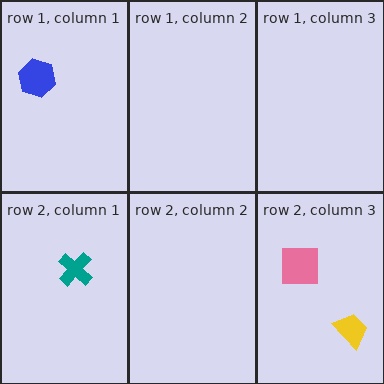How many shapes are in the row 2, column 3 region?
2.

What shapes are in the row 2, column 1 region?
The teal cross.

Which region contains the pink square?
The row 2, column 3 region.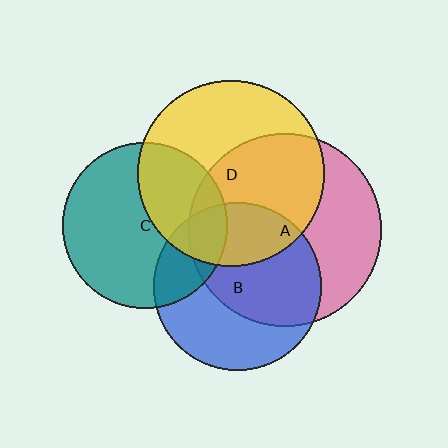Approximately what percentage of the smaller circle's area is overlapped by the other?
Approximately 20%.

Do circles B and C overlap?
Yes.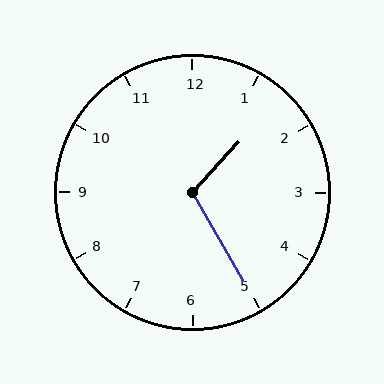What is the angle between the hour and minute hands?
Approximately 108 degrees.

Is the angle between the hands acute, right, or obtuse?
It is obtuse.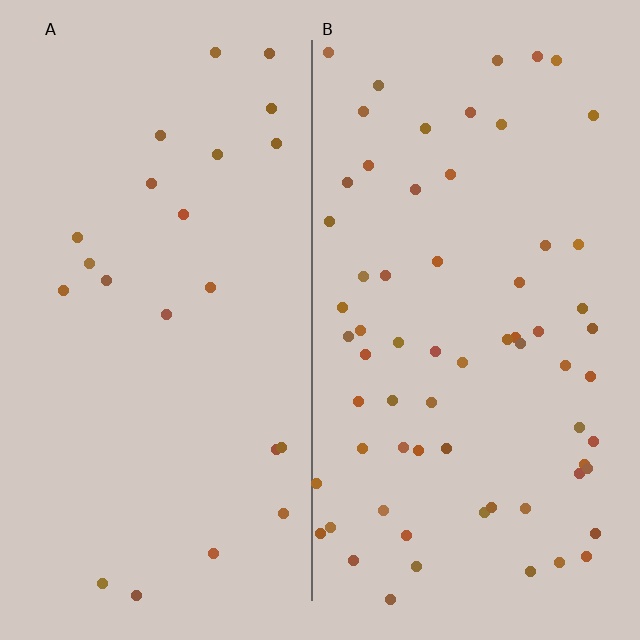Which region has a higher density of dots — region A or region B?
B (the right).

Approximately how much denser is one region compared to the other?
Approximately 3.0× — region B over region A.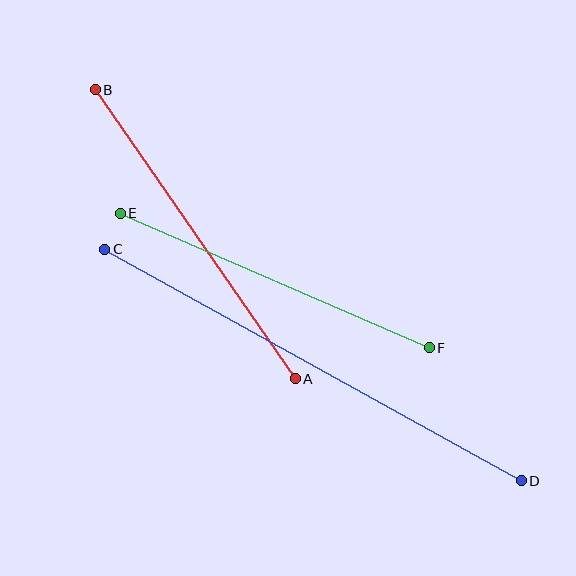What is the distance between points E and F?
The distance is approximately 337 pixels.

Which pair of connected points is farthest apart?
Points C and D are farthest apart.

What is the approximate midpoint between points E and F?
The midpoint is at approximately (275, 281) pixels.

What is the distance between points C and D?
The distance is approximately 476 pixels.